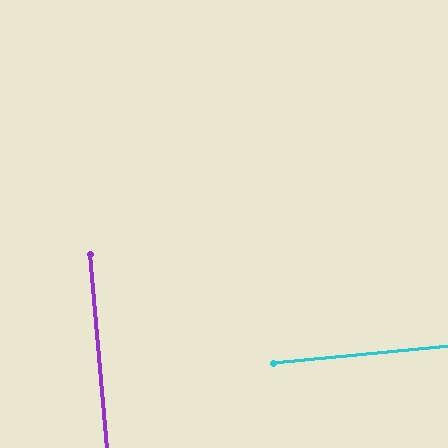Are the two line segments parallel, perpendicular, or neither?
Perpendicular — they meet at approximately 90°.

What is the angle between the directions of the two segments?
Approximately 90 degrees.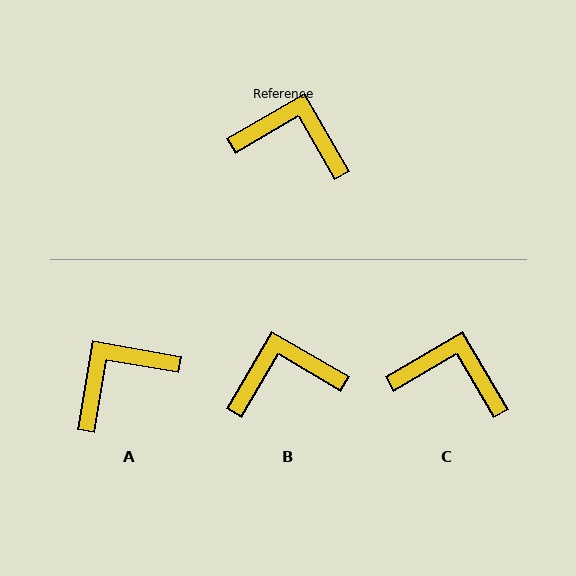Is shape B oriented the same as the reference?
No, it is off by about 29 degrees.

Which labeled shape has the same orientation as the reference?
C.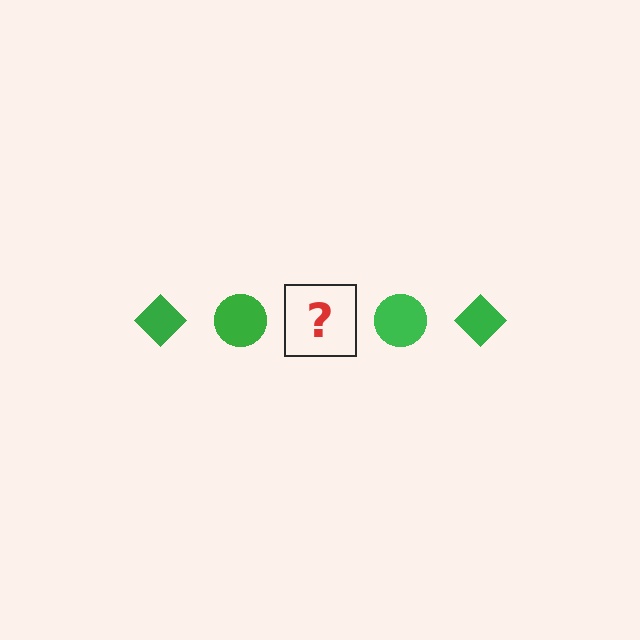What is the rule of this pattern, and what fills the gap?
The rule is that the pattern cycles through diamond, circle shapes in green. The gap should be filled with a green diamond.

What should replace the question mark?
The question mark should be replaced with a green diamond.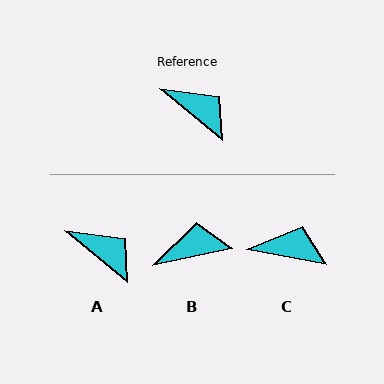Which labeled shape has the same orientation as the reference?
A.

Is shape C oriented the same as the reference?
No, it is off by about 30 degrees.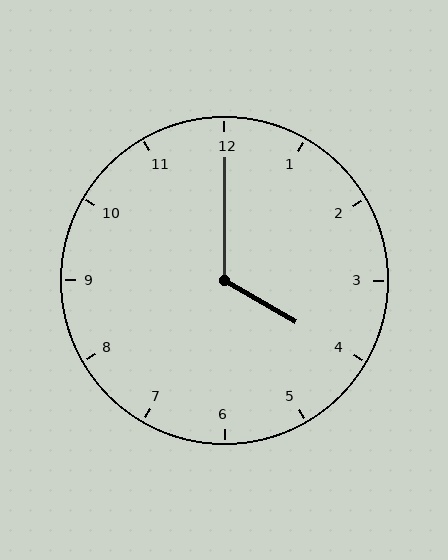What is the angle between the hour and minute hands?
Approximately 120 degrees.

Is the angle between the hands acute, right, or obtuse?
It is obtuse.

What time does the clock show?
4:00.